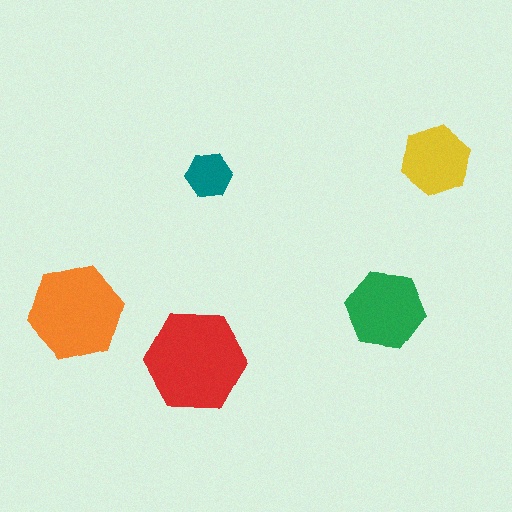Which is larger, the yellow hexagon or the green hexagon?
The green one.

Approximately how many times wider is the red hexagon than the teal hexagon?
About 2 times wider.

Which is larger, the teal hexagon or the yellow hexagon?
The yellow one.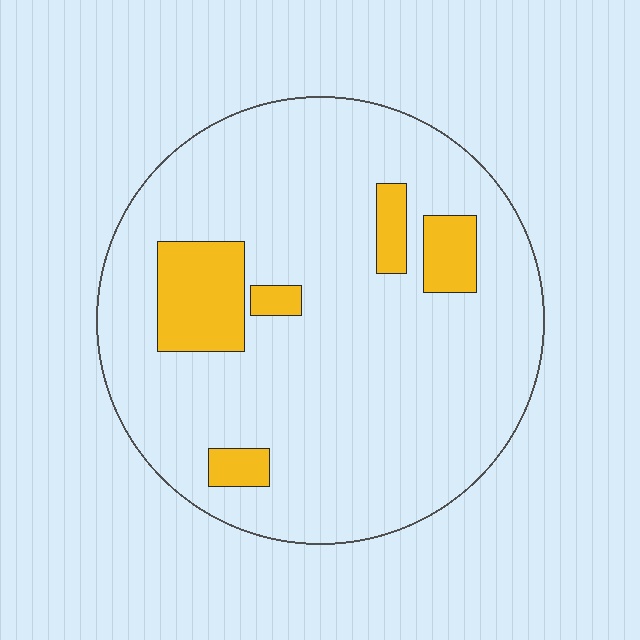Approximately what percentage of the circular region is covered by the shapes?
Approximately 15%.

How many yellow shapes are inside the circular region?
5.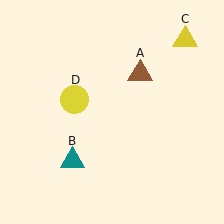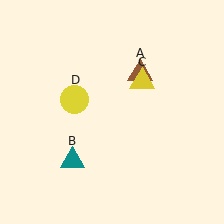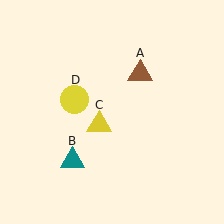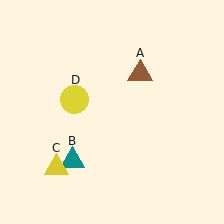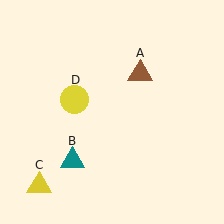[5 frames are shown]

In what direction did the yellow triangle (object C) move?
The yellow triangle (object C) moved down and to the left.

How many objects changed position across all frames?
1 object changed position: yellow triangle (object C).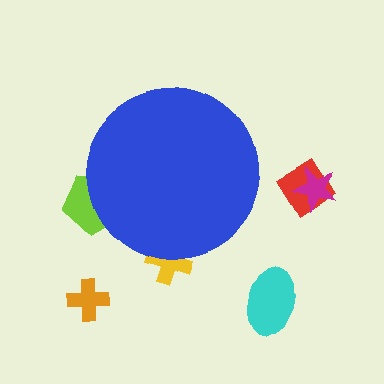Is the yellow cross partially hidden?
Yes, the yellow cross is partially hidden behind the blue circle.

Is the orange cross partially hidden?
No, the orange cross is fully visible.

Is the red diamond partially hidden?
No, the red diamond is fully visible.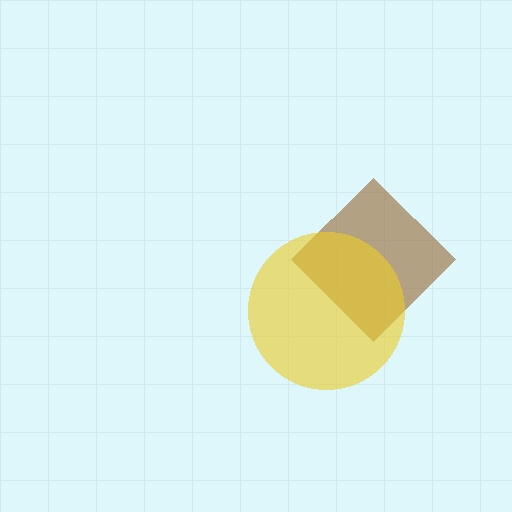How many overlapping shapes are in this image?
There are 2 overlapping shapes in the image.